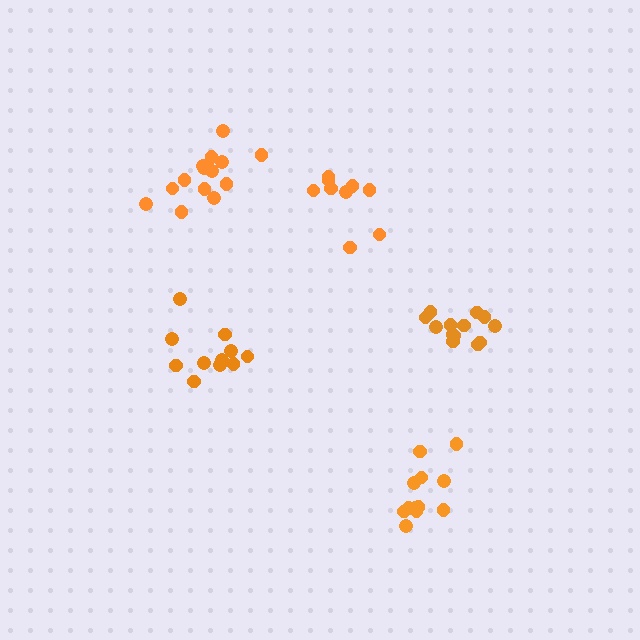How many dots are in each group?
Group 1: 11 dots, Group 2: 9 dots, Group 3: 13 dots, Group 4: 12 dots, Group 5: 14 dots (59 total).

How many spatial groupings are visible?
There are 5 spatial groupings.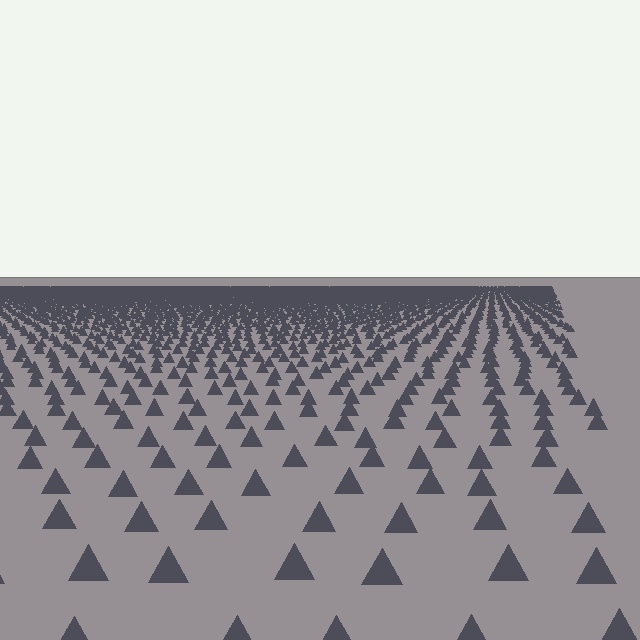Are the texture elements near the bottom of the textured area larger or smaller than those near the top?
Larger. Near the bottom, elements are closer to the viewer and appear at a bigger on-screen size.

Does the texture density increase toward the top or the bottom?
Density increases toward the top.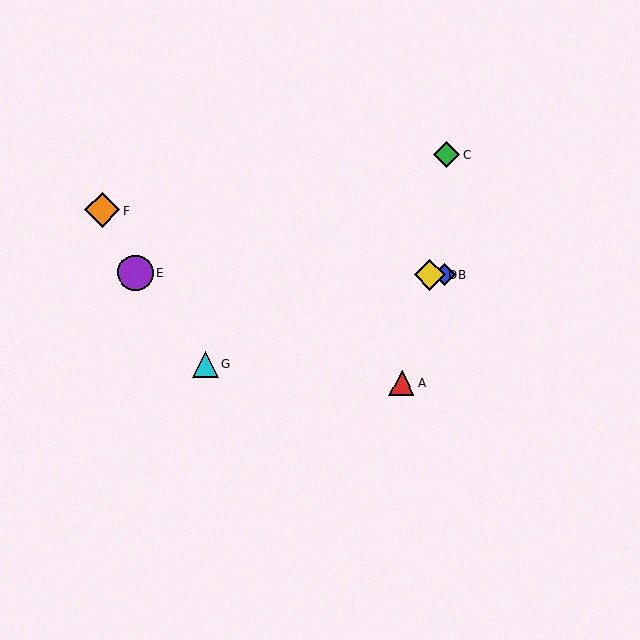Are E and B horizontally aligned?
Yes, both are at y≈272.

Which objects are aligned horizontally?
Objects B, D, E are aligned horizontally.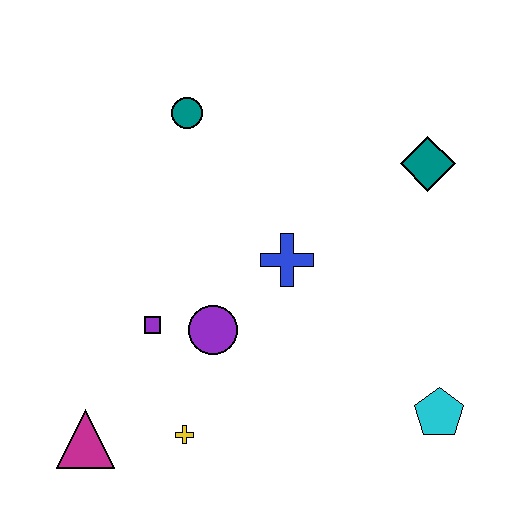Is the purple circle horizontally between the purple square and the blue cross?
Yes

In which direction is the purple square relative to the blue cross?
The purple square is to the left of the blue cross.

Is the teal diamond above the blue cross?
Yes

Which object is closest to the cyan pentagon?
The blue cross is closest to the cyan pentagon.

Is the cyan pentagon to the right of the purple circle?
Yes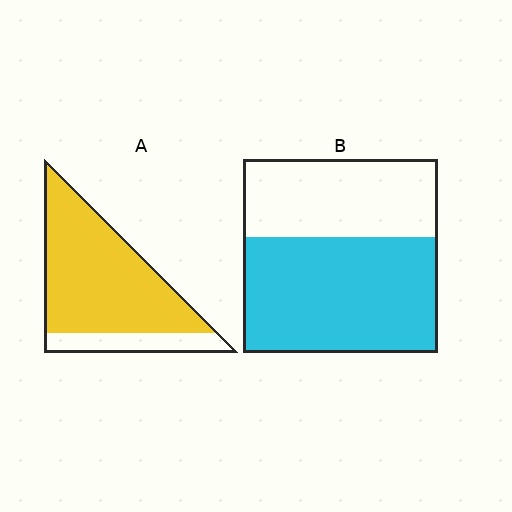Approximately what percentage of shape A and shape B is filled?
A is approximately 80% and B is approximately 60%.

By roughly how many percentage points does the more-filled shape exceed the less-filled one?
By roughly 20 percentage points (A over B).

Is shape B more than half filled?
Yes.